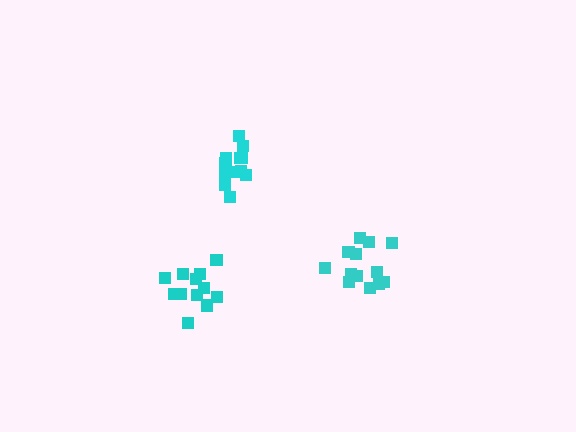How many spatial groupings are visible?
There are 3 spatial groupings.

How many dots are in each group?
Group 1: 12 dots, Group 2: 12 dots, Group 3: 13 dots (37 total).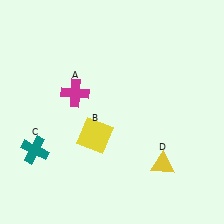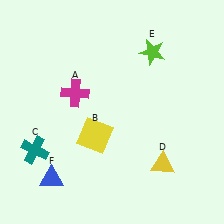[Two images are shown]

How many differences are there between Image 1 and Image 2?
There are 2 differences between the two images.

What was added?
A lime star (E), a blue triangle (F) were added in Image 2.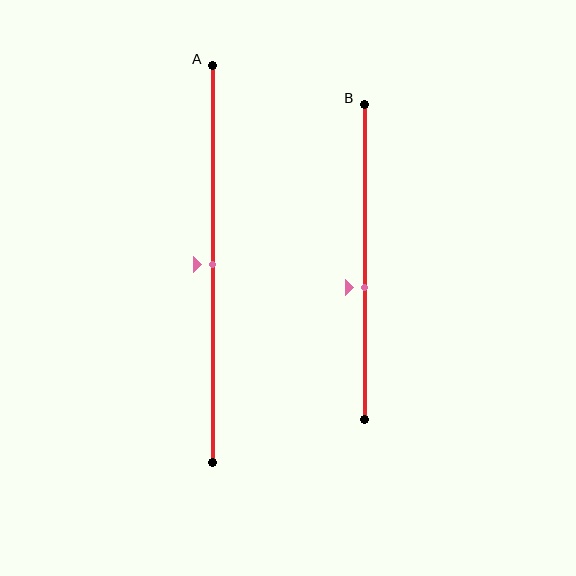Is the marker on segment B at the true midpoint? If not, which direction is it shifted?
No, the marker on segment B is shifted downward by about 8% of the segment length.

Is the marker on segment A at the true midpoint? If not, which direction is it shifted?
Yes, the marker on segment A is at the true midpoint.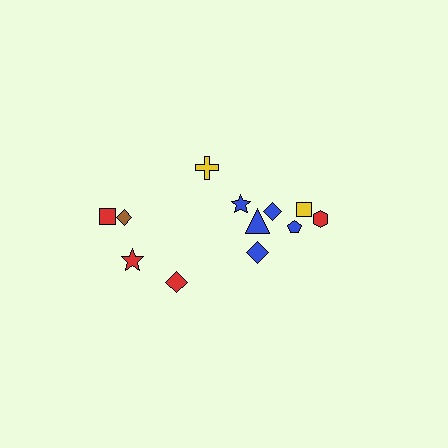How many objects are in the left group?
There are 5 objects.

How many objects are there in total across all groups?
There are 12 objects.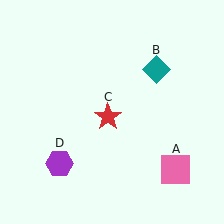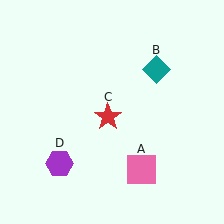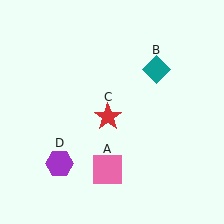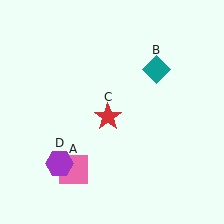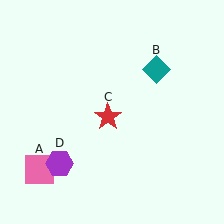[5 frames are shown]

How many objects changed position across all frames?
1 object changed position: pink square (object A).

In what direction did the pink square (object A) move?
The pink square (object A) moved left.